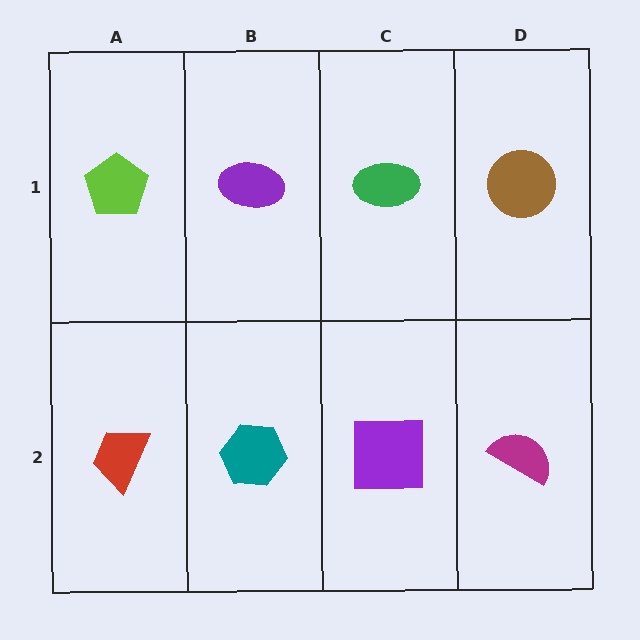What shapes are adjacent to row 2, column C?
A green ellipse (row 1, column C), a teal hexagon (row 2, column B), a magenta semicircle (row 2, column D).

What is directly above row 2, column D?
A brown circle.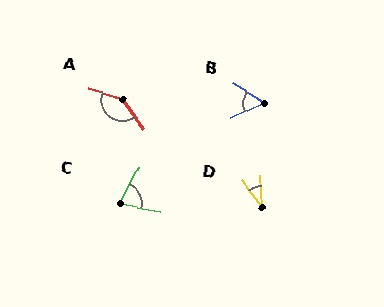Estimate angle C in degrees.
Approximately 73 degrees.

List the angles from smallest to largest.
D (35°), B (57°), C (73°), A (143°).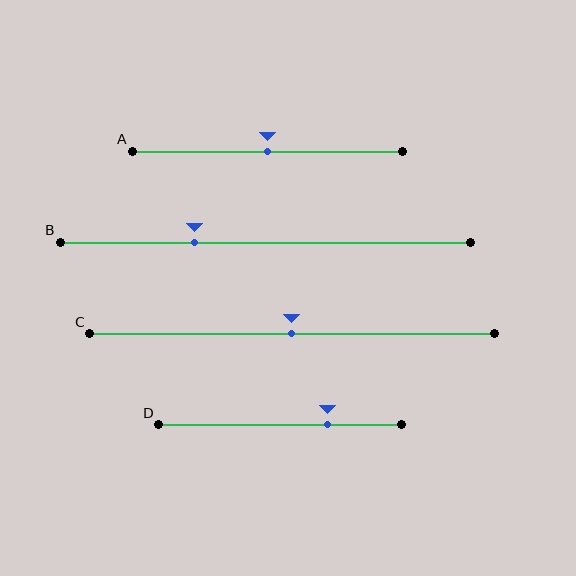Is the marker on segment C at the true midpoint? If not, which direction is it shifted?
Yes, the marker on segment C is at the true midpoint.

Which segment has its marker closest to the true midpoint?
Segment A has its marker closest to the true midpoint.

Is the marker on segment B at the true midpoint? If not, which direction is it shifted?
No, the marker on segment B is shifted to the left by about 17% of the segment length.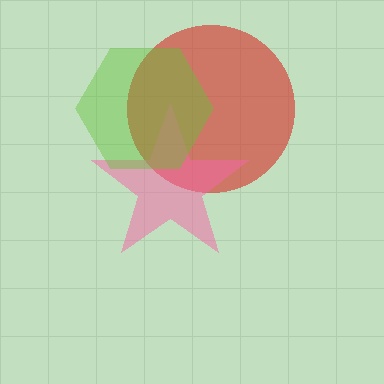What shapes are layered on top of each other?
The layered shapes are: a red circle, a pink star, a lime hexagon.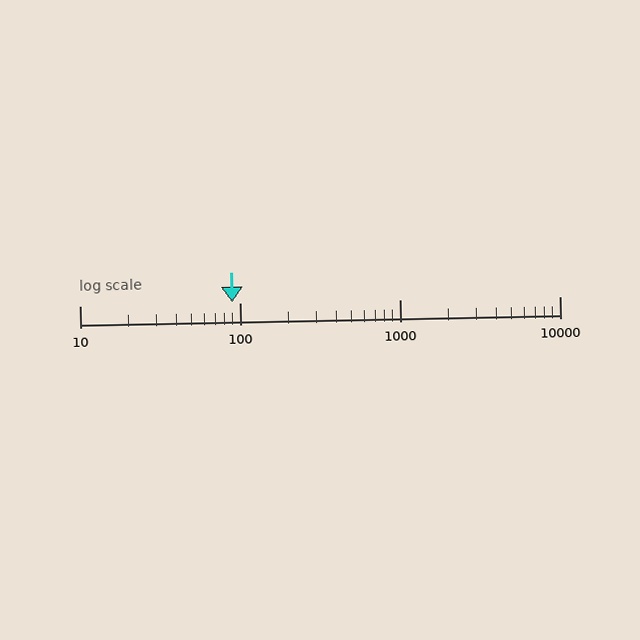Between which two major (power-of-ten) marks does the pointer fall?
The pointer is between 10 and 100.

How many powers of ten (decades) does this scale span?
The scale spans 3 decades, from 10 to 10000.